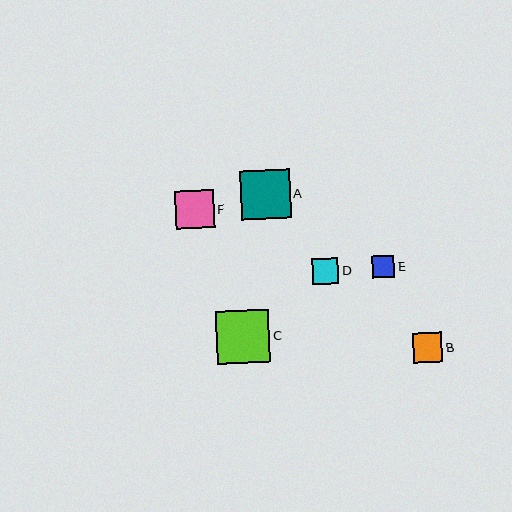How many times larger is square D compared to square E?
Square D is approximately 1.2 times the size of square E.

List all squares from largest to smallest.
From largest to smallest: C, A, F, B, D, E.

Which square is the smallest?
Square E is the smallest with a size of approximately 22 pixels.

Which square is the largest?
Square C is the largest with a size of approximately 53 pixels.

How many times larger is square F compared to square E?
Square F is approximately 1.7 times the size of square E.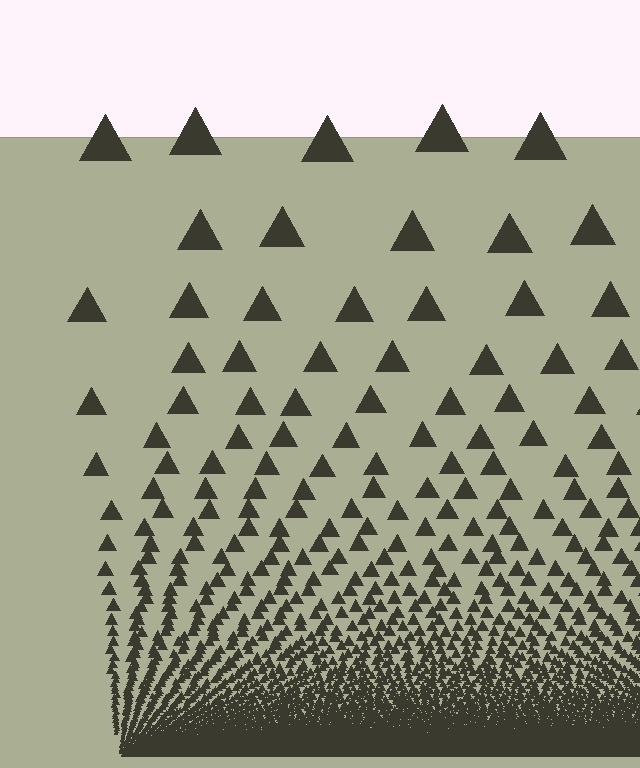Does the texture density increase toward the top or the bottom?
Density increases toward the bottom.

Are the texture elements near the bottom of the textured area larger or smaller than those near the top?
Smaller. The gradient is inverted — elements near the bottom are smaller and denser.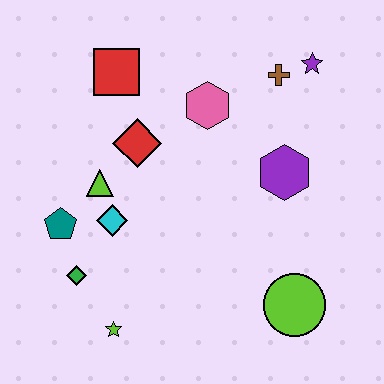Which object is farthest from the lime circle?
The red square is farthest from the lime circle.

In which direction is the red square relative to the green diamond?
The red square is above the green diamond.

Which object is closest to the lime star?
The green diamond is closest to the lime star.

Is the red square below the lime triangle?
No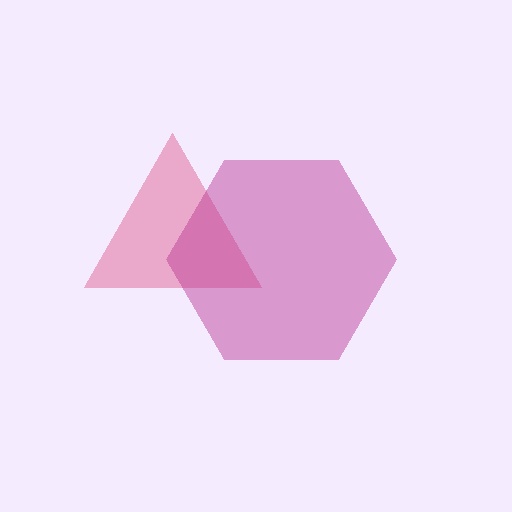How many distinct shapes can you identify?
There are 2 distinct shapes: a pink triangle, a magenta hexagon.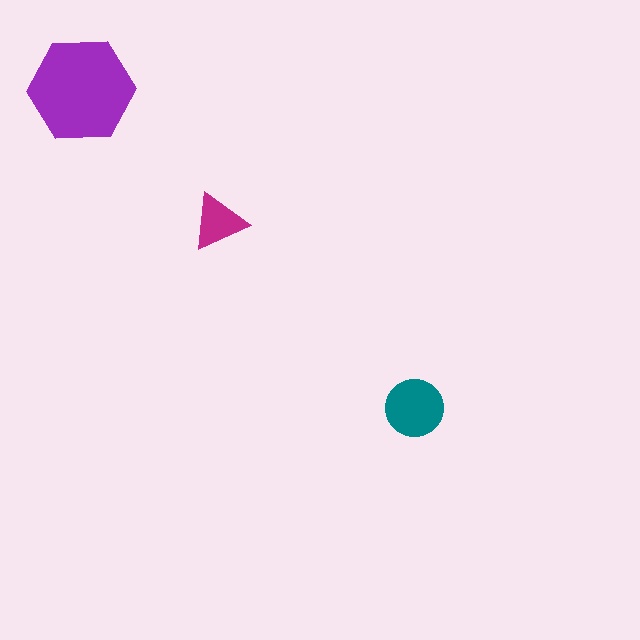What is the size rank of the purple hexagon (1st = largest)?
1st.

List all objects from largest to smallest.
The purple hexagon, the teal circle, the magenta triangle.